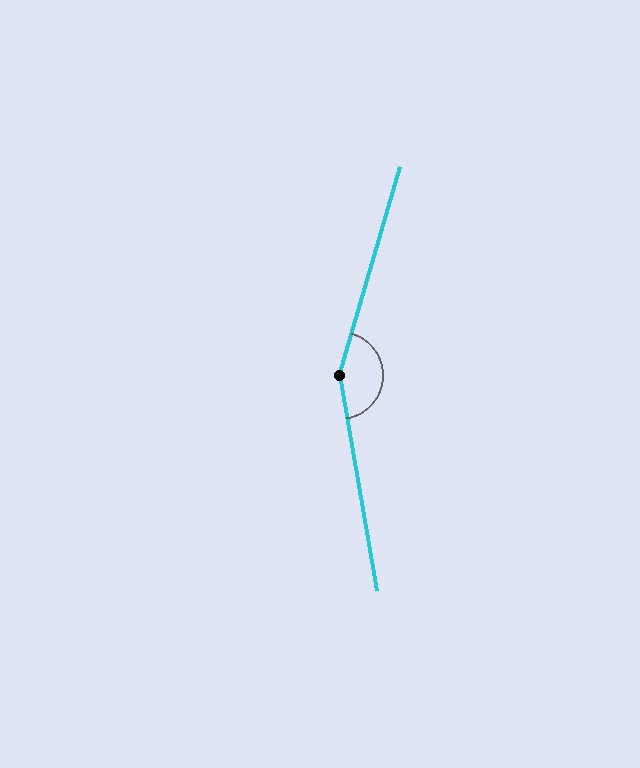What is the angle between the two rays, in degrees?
Approximately 154 degrees.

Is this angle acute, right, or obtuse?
It is obtuse.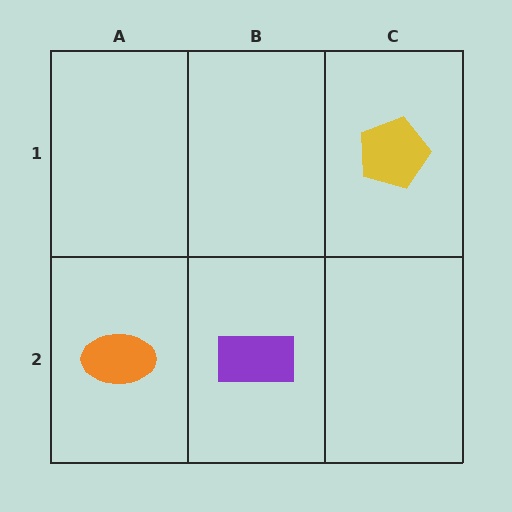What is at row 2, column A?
An orange ellipse.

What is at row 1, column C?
A yellow pentagon.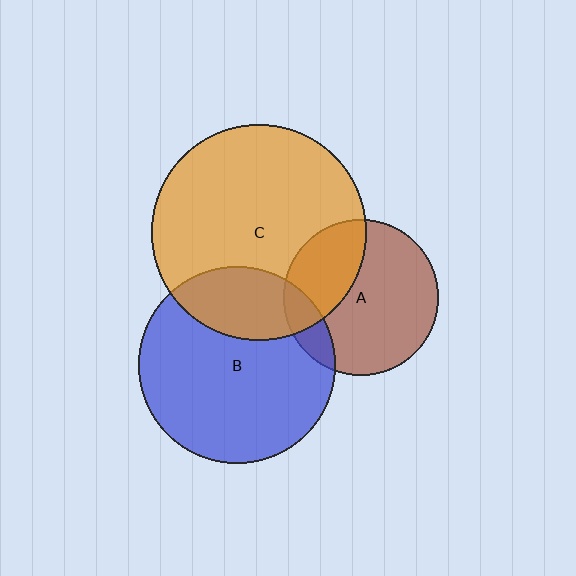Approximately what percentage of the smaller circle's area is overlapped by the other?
Approximately 15%.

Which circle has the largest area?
Circle C (orange).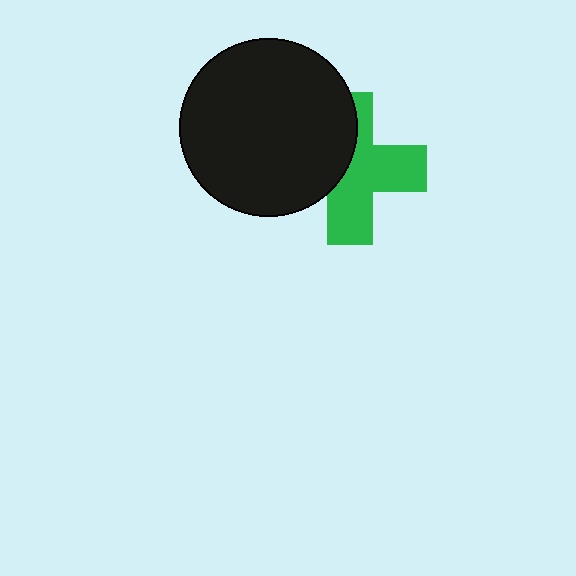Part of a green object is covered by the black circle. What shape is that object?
It is a cross.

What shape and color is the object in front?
The object in front is a black circle.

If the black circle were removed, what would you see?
You would see the complete green cross.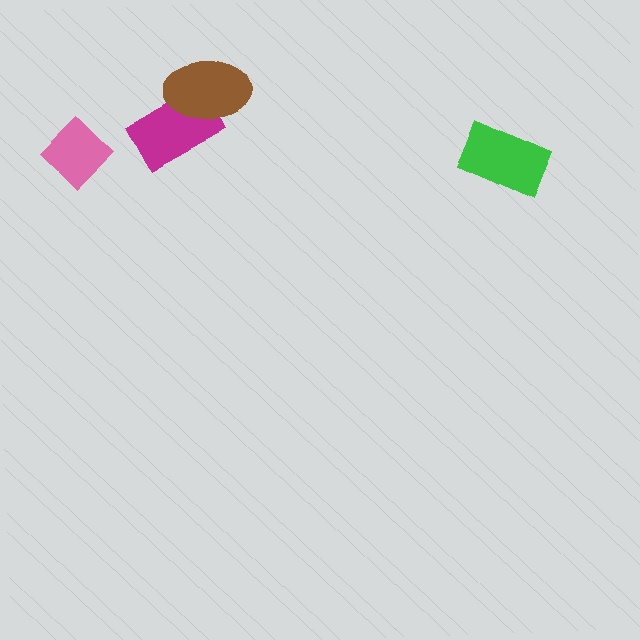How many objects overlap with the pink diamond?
0 objects overlap with the pink diamond.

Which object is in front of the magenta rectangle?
The brown ellipse is in front of the magenta rectangle.